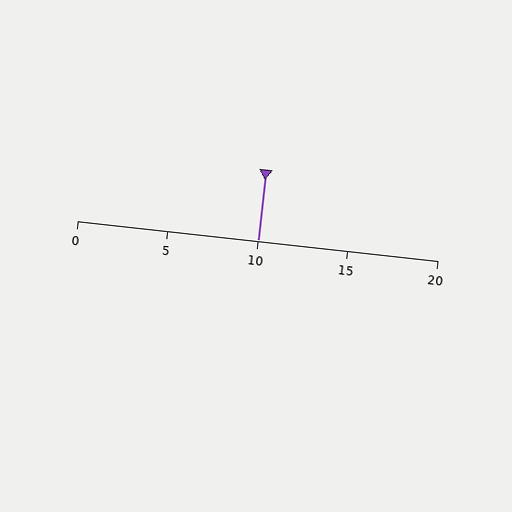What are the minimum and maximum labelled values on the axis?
The axis runs from 0 to 20.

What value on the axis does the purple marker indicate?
The marker indicates approximately 10.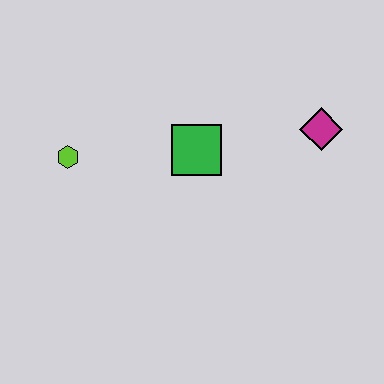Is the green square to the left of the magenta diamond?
Yes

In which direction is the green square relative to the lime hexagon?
The green square is to the right of the lime hexagon.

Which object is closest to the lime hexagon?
The green square is closest to the lime hexagon.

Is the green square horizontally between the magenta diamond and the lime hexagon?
Yes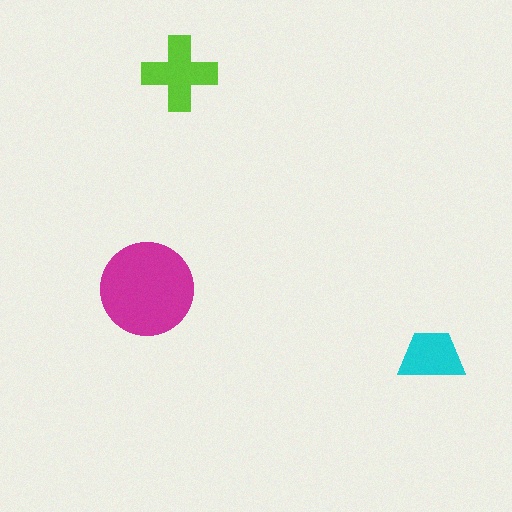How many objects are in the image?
There are 3 objects in the image.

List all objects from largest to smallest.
The magenta circle, the lime cross, the cyan trapezoid.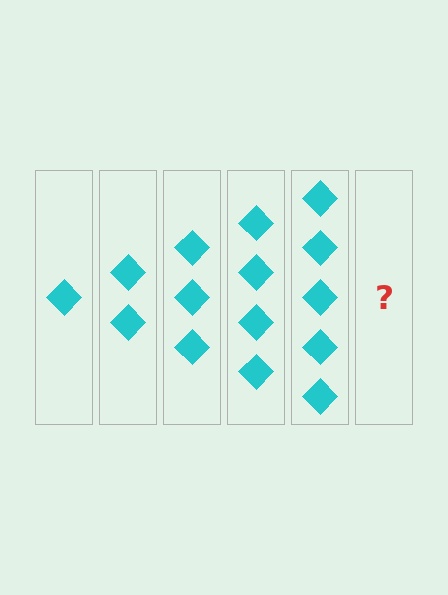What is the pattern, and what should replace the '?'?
The pattern is that each step adds one more diamond. The '?' should be 6 diamonds.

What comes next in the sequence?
The next element should be 6 diamonds.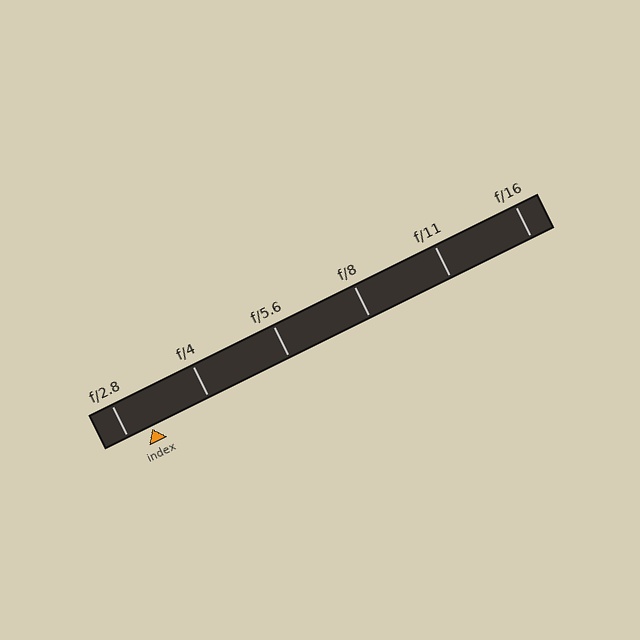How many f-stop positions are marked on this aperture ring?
There are 6 f-stop positions marked.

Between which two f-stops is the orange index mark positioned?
The index mark is between f/2.8 and f/4.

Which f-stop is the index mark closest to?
The index mark is closest to f/2.8.